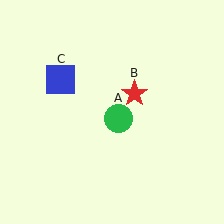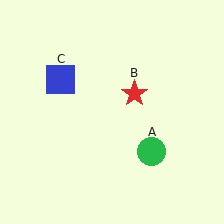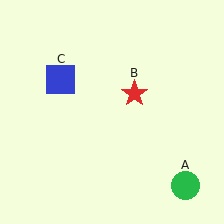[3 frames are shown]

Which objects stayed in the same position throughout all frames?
Red star (object B) and blue square (object C) remained stationary.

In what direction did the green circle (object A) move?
The green circle (object A) moved down and to the right.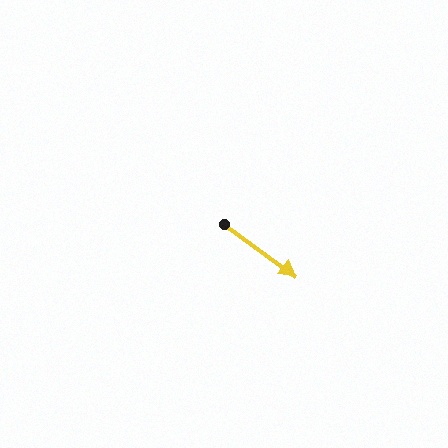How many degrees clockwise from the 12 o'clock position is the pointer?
Approximately 126 degrees.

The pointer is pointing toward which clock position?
Roughly 4 o'clock.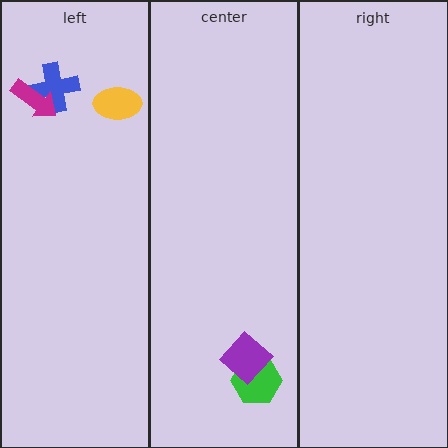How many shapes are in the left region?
3.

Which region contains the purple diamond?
The center region.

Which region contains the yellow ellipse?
The left region.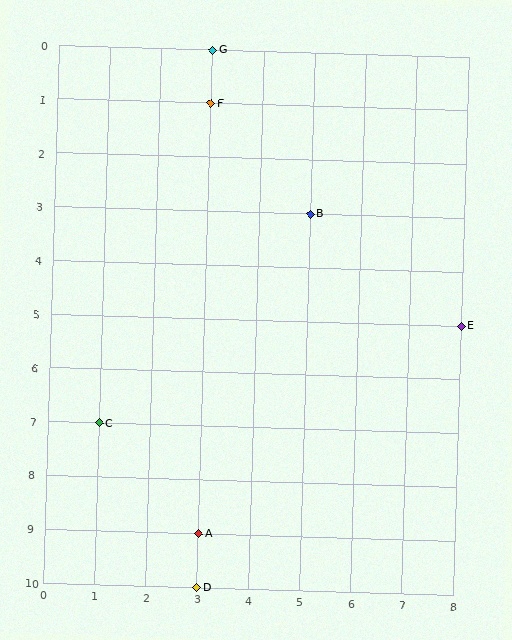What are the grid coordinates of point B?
Point B is at grid coordinates (5, 3).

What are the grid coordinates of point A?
Point A is at grid coordinates (3, 9).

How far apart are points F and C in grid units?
Points F and C are 2 columns and 6 rows apart (about 6.3 grid units diagonally).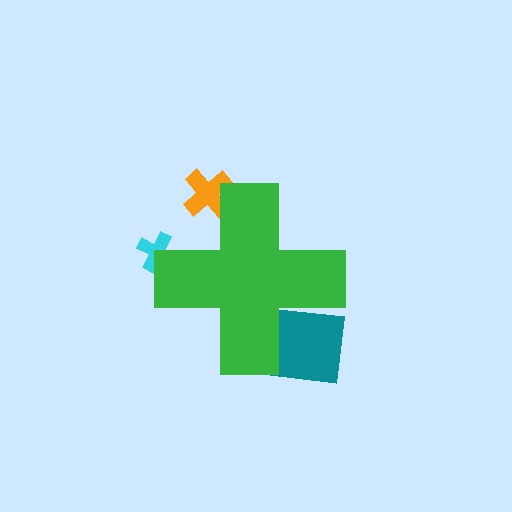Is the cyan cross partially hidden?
Yes, the cyan cross is partially hidden behind the green cross.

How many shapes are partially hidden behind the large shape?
3 shapes are partially hidden.